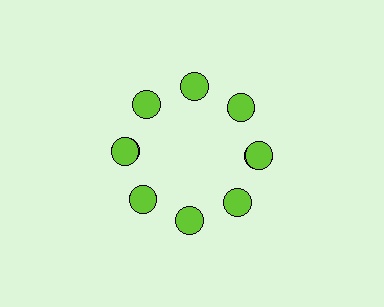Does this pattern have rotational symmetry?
Yes, this pattern has 8-fold rotational symmetry. It looks the same after rotating 45 degrees around the center.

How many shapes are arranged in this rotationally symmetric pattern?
There are 24 shapes, arranged in 8 groups of 3.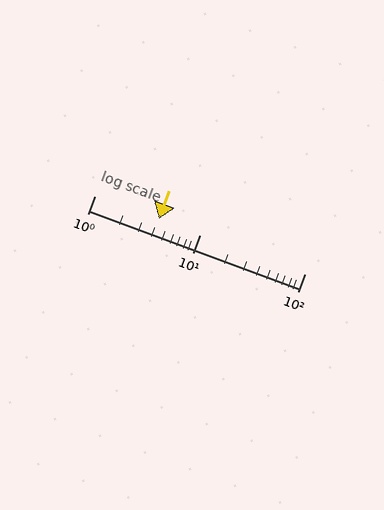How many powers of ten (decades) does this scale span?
The scale spans 2 decades, from 1 to 100.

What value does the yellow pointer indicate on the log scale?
The pointer indicates approximately 4.1.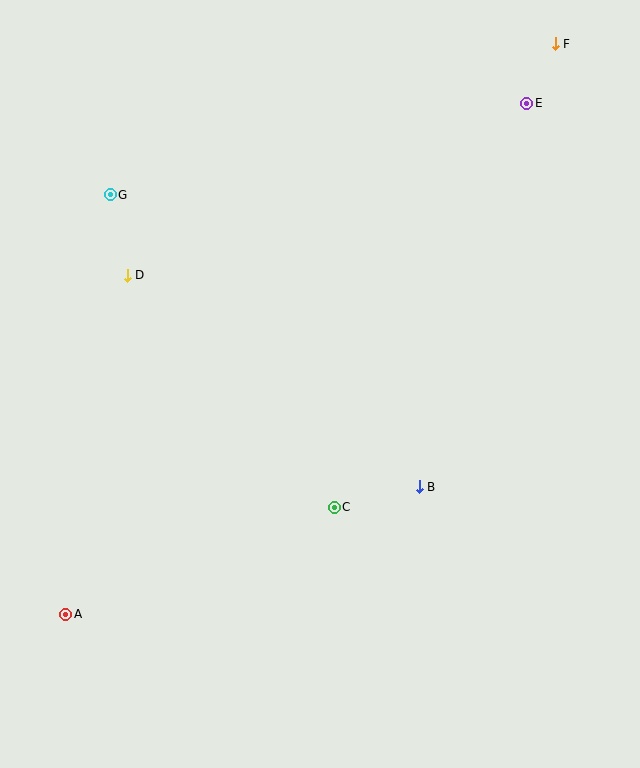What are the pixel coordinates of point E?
Point E is at (527, 103).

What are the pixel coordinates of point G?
Point G is at (110, 195).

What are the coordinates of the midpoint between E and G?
The midpoint between E and G is at (318, 149).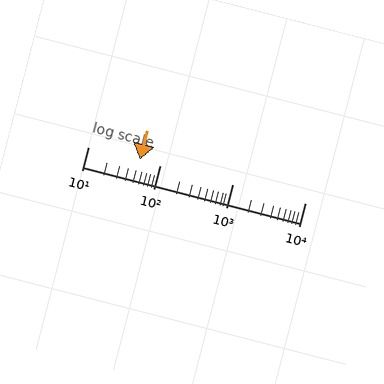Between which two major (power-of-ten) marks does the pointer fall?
The pointer is between 10 and 100.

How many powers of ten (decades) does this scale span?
The scale spans 3 decades, from 10 to 10000.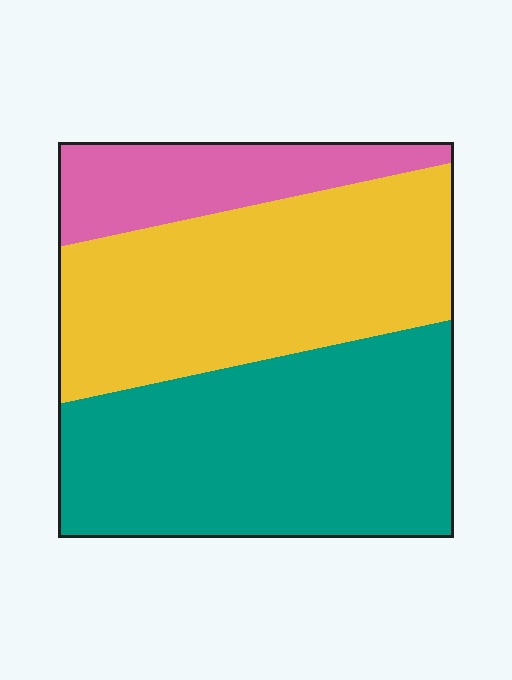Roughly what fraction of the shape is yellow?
Yellow takes up about two fifths (2/5) of the shape.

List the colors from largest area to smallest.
From largest to smallest: teal, yellow, pink.